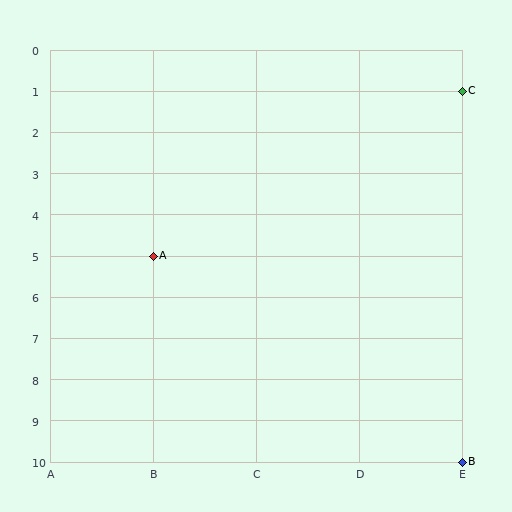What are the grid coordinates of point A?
Point A is at grid coordinates (B, 5).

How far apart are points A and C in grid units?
Points A and C are 3 columns and 4 rows apart (about 5.0 grid units diagonally).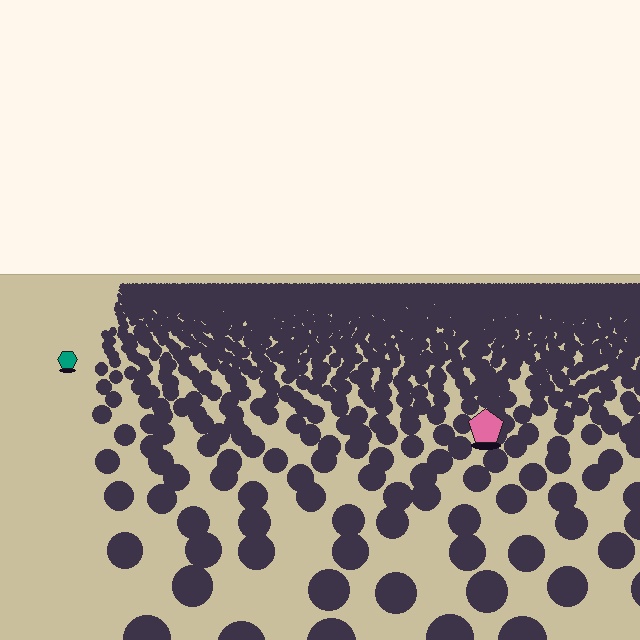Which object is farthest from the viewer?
The teal hexagon is farthest from the viewer. It appears smaller and the ground texture around it is denser.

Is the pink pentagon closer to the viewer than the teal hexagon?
Yes. The pink pentagon is closer — you can tell from the texture gradient: the ground texture is coarser near it.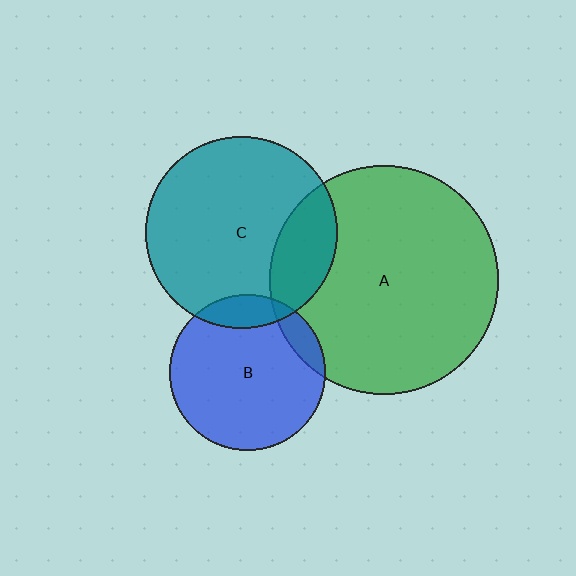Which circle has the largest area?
Circle A (green).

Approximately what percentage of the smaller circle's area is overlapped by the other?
Approximately 20%.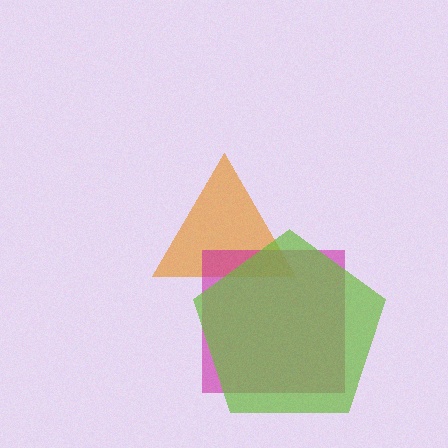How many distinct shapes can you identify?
There are 3 distinct shapes: an orange triangle, a magenta square, a lime pentagon.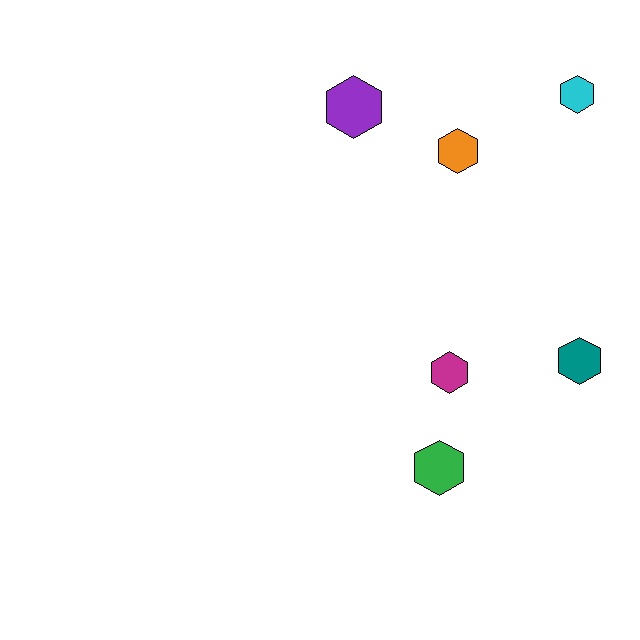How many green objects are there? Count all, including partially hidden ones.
There is 1 green object.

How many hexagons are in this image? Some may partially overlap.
There are 6 hexagons.